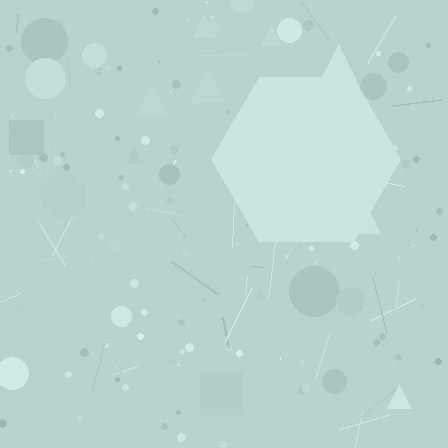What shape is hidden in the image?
A hexagon is hidden in the image.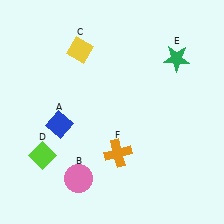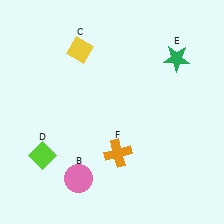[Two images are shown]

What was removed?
The blue diamond (A) was removed in Image 2.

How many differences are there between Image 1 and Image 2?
There is 1 difference between the two images.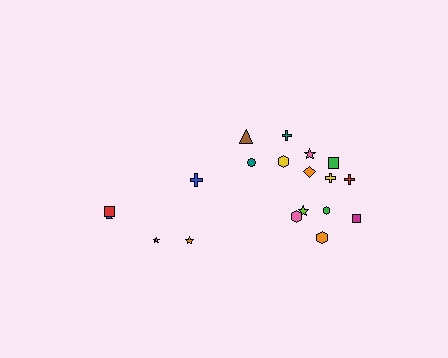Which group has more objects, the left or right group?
The right group.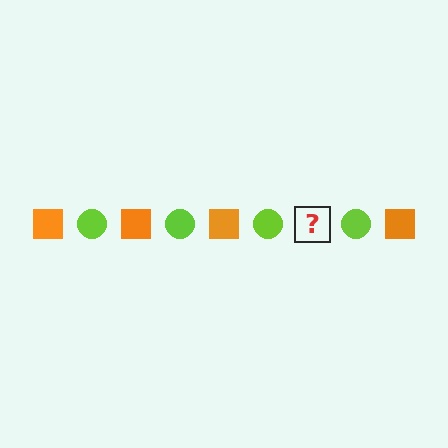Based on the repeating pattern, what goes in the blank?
The blank should be an orange square.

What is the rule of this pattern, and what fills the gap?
The rule is that the pattern alternates between orange square and lime circle. The gap should be filled with an orange square.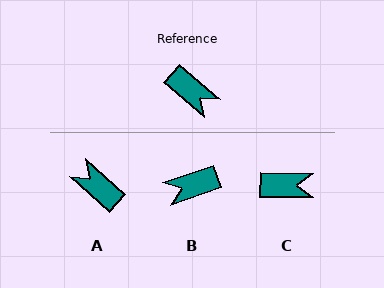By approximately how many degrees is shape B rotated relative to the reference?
Approximately 120 degrees clockwise.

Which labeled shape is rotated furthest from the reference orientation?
A, about 179 degrees away.